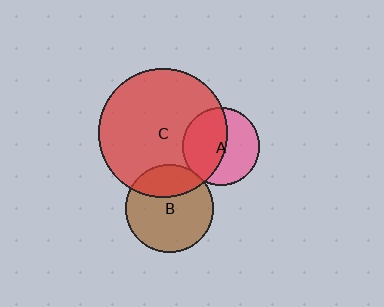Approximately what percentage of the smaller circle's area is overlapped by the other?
Approximately 50%.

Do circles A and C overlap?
Yes.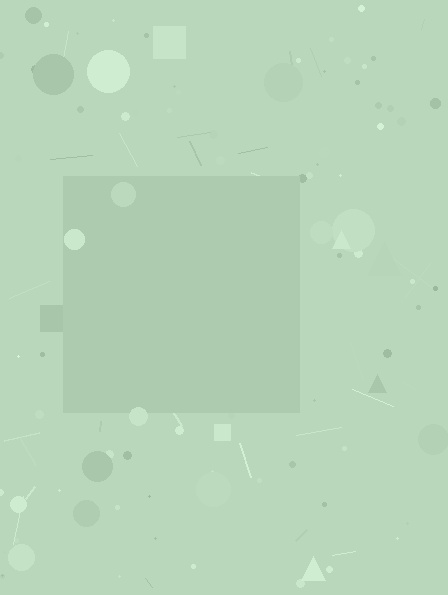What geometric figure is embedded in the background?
A square is embedded in the background.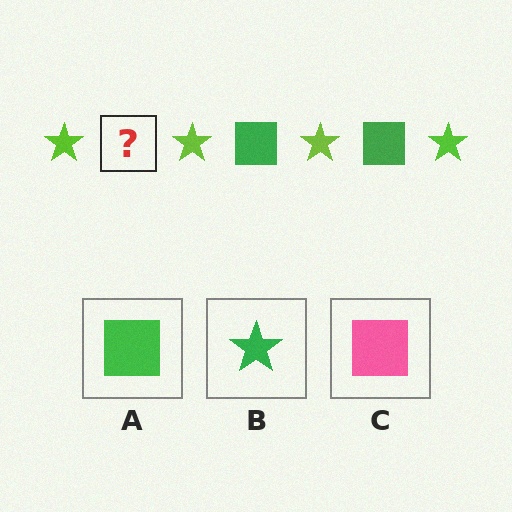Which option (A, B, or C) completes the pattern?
A.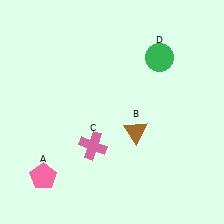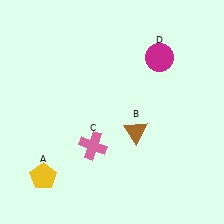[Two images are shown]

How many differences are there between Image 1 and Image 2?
There are 2 differences between the two images.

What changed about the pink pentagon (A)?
In Image 1, A is pink. In Image 2, it changed to yellow.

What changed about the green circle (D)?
In Image 1, D is green. In Image 2, it changed to magenta.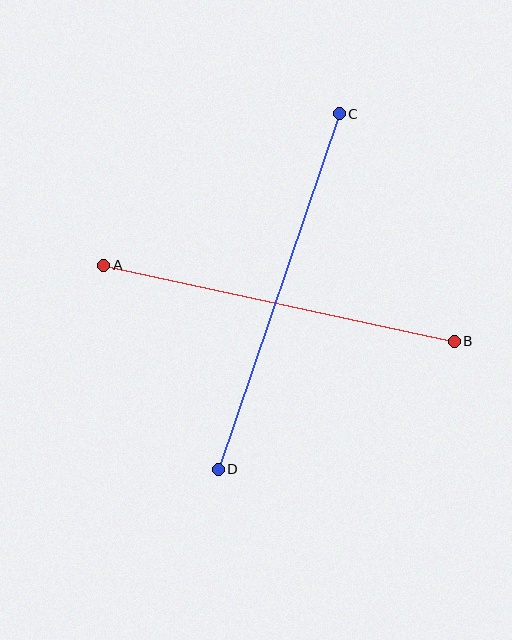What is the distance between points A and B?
The distance is approximately 359 pixels.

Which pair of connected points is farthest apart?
Points C and D are farthest apart.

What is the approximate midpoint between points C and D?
The midpoint is at approximately (279, 291) pixels.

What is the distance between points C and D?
The distance is approximately 376 pixels.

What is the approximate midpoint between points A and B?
The midpoint is at approximately (279, 303) pixels.